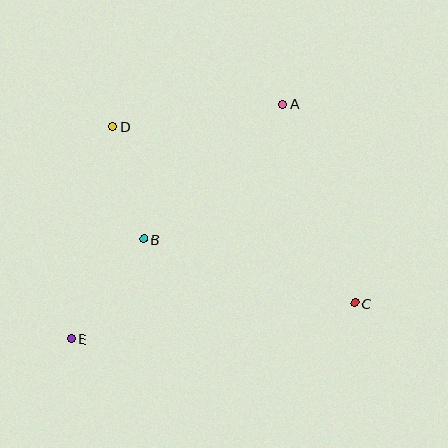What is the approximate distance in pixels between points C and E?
The distance between C and E is approximately 285 pixels.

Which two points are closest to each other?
Points B and D are closest to each other.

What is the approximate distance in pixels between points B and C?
The distance between B and C is approximately 220 pixels.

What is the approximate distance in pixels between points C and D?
The distance between C and D is approximately 299 pixels.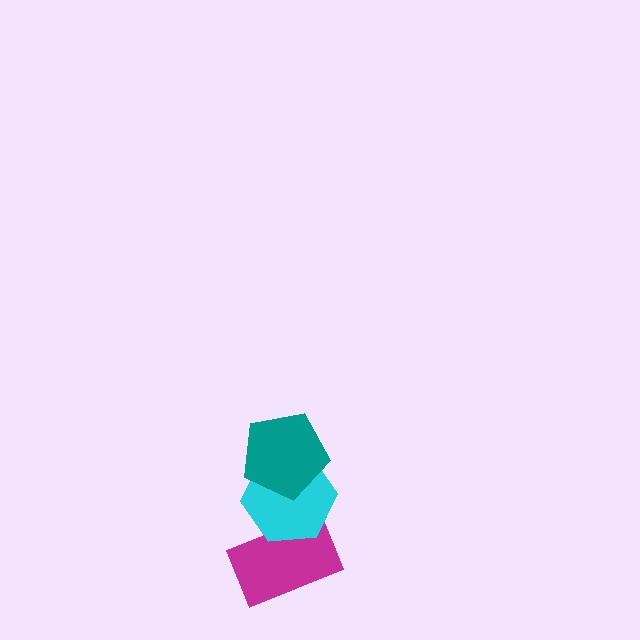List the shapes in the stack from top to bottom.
From top to bottom: the teal pentagon, the cyan hexagon, the magenta rectangle.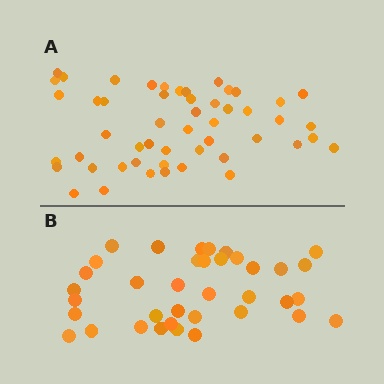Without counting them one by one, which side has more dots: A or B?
Region A (the top region) has more dots.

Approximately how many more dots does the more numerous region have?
Region A has approximately 15 more dots than region B.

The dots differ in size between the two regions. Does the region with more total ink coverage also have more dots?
No. Region B has more total ink coverage because its dots are larger, but region A actually contains more individual dots. Total area can be misleading — the number of items is what matters here.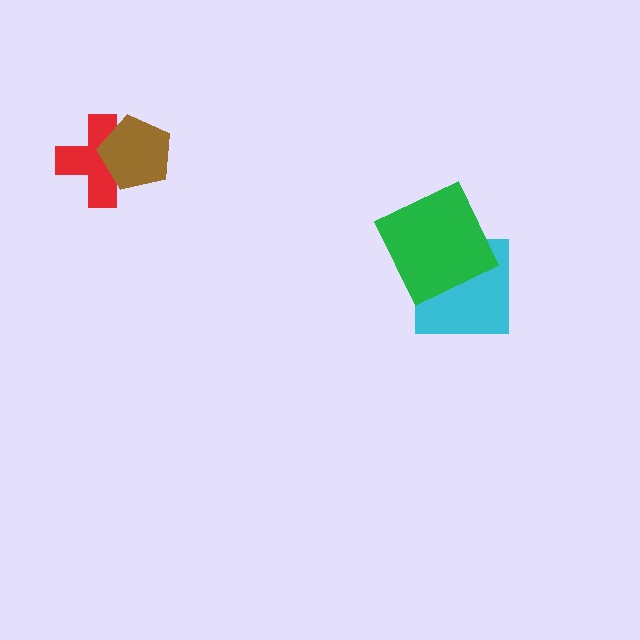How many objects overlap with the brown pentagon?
1 object overlaps with the brown pentagon.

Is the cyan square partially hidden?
Yes, it is partially covered by another shape.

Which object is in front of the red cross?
The brown pentagon is in front of the red cross.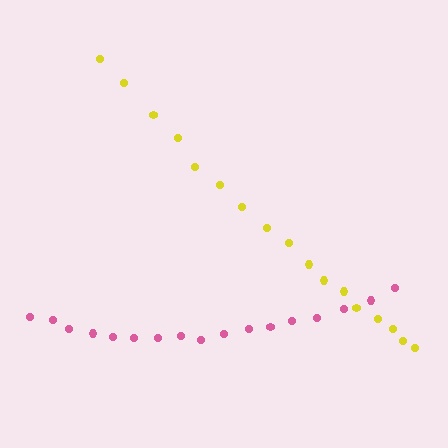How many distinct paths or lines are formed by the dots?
There are 2 distinct paths.